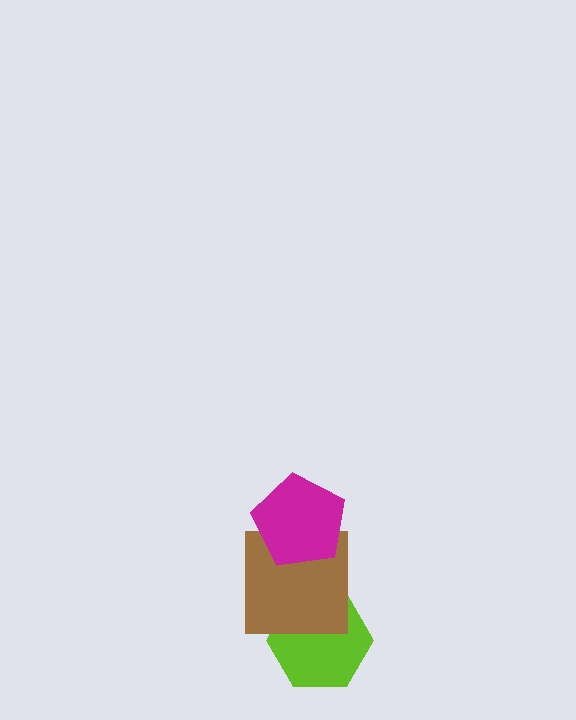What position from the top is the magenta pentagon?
The magenta pentagon is 1st from the top.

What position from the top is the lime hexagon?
The lime hexagon is 3rd from the top.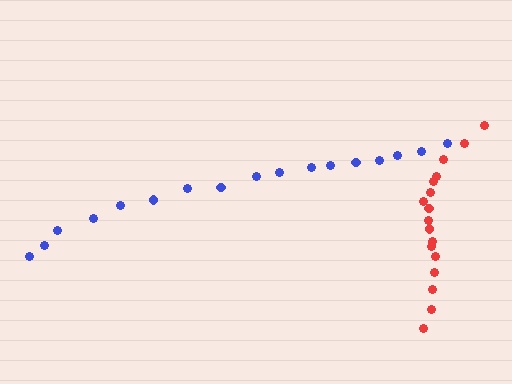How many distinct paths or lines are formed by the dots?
There are 2 distinct paths.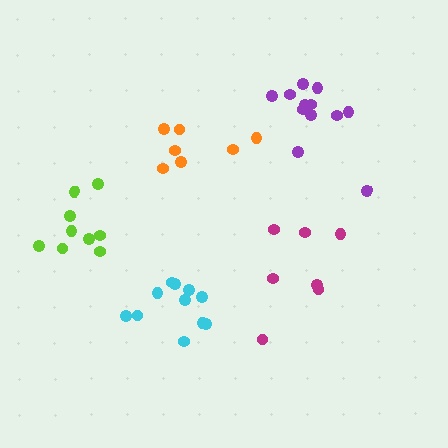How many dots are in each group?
Group 1: 11 dots, Group 2: 12 dots, Group 3: 9 dots, Group 4: 7 dots, Group 5: 7 dots (46 total).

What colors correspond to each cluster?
The clusters are colored: cyan, purple, lime, orange, magenta.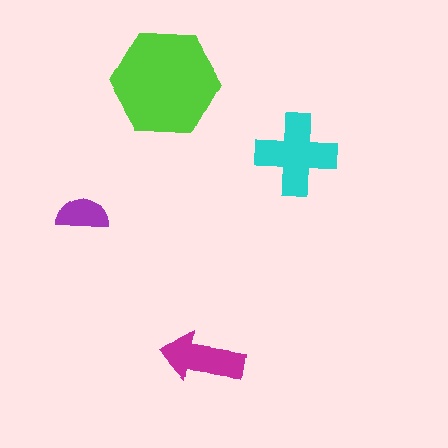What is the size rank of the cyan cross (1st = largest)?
2nd.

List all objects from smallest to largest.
The purple semicircle, the magenta arrow, the cyan cross, the lime hexagon.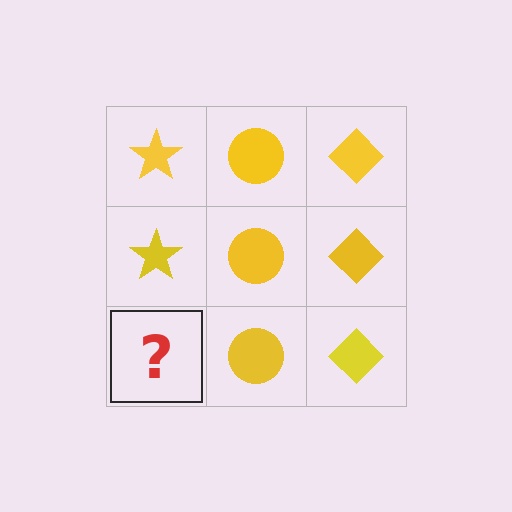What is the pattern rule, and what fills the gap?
The rule is that each column has a consistent shape. The gap should be filled with a yellow star.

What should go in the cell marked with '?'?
The missing cell should contain a yellow star.